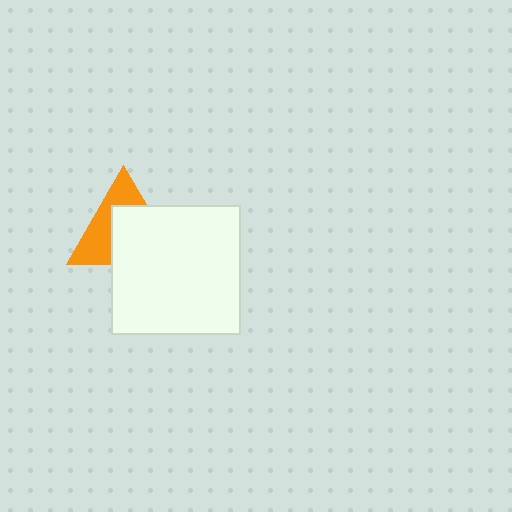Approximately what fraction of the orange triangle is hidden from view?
Roughly 54% of the orange triangle is hidden behind the white square.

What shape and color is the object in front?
The object in front is a white square.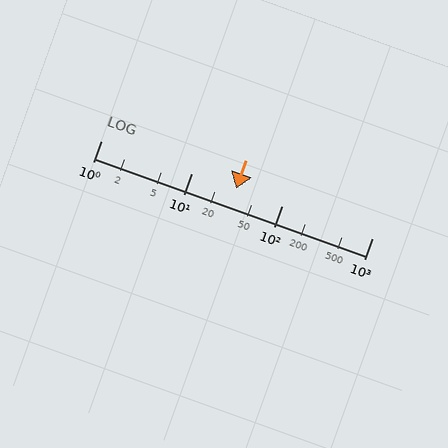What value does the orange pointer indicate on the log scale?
The pointer indicates approximately 31.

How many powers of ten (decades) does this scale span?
The scale spans 3 decades, from 1 to 1000.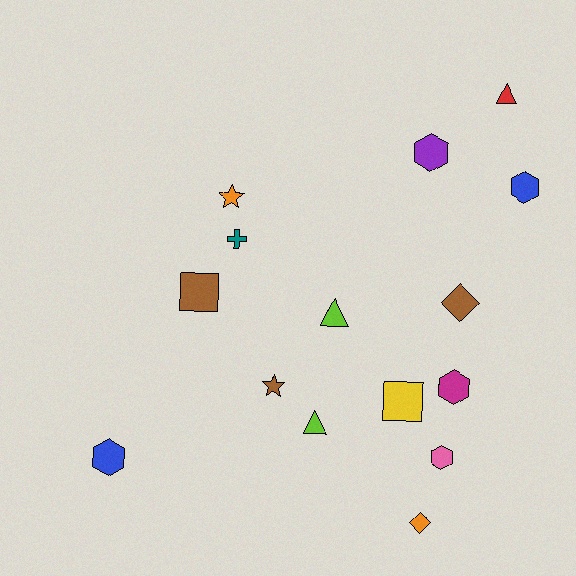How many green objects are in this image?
There are no green objects.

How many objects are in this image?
There are 15 objects.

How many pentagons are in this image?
There are no pentagons.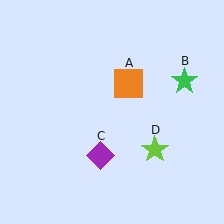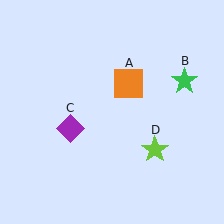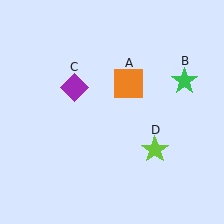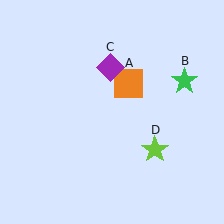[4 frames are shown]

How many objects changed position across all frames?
1 object changed position: purple diamond (object C).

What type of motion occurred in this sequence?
The purple diamond (object C) rotated clockwise around the center of the scene.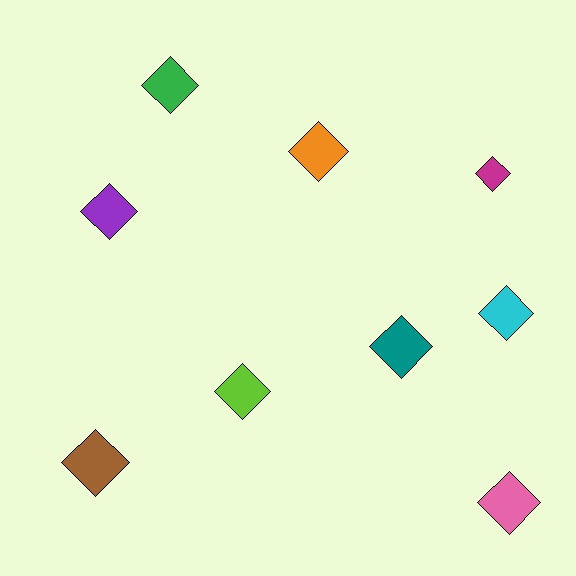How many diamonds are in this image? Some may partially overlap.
There are 9 diamonds.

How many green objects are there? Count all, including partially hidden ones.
There is 1 green object.